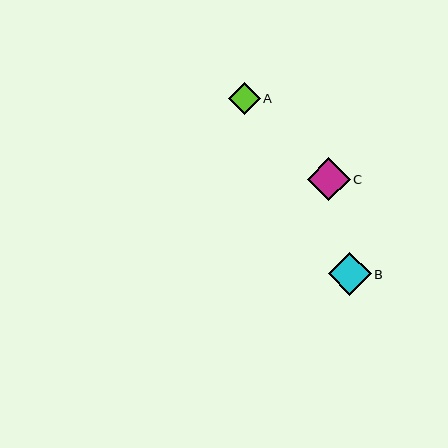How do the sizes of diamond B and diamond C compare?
Diamond B and diamond C are approximately the same size.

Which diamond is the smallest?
Diamond A is the smallest with a size of approximately 32 pixels.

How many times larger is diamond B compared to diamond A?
Diamond B is approximately 1.4 times the size of diamond A.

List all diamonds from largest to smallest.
From largest to smallest: B, C, A.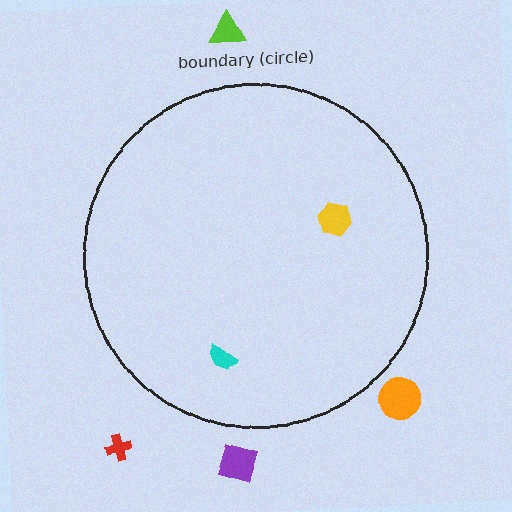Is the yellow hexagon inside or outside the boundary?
Inside.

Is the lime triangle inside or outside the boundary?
Outside.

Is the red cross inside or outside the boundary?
Outside.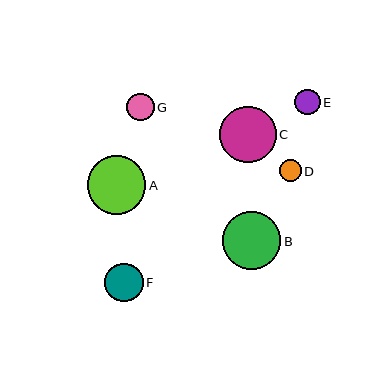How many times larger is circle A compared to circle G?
Circle A is approximately 2.1 times the size of circle G.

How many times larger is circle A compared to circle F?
Circle A is approximately 1.5 times the size of circle F.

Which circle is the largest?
Circle A is the largest with a size of approximately 58 pixels.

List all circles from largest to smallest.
From largest to smallest: A, B, C, F, G, E, D.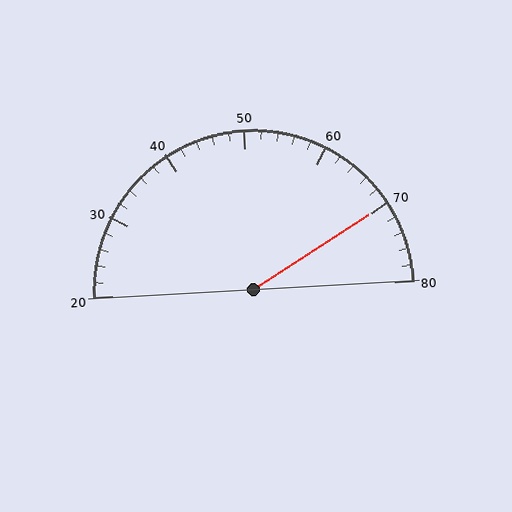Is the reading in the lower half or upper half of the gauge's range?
The reading is in the upper half of the range (20 to 80).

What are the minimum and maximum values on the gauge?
The gauge ranges from 20 to 80.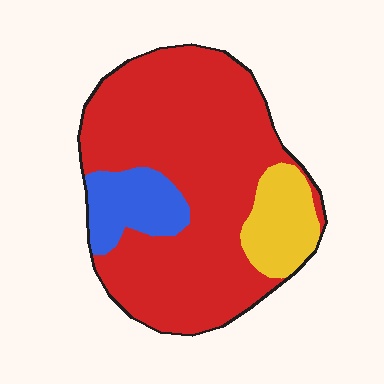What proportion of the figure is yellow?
Yellow covers 13% of the figure.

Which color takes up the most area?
Red, at roughly 75%.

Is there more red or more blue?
Red.